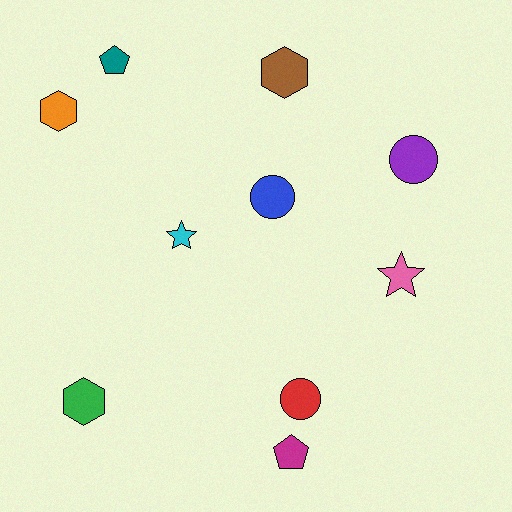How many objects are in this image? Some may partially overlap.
There are 10 objects.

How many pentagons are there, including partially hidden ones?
There are 2 pentagons.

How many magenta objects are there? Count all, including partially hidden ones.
There is 1 magenta object.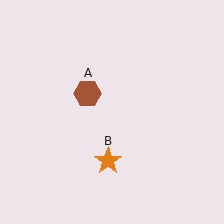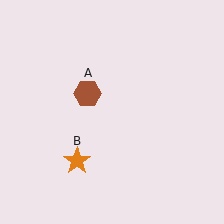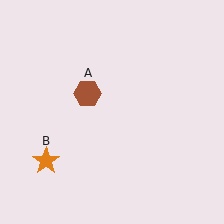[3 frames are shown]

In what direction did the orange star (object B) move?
The orange star (object B) moved left.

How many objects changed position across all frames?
1 object changed position: orange star (object B).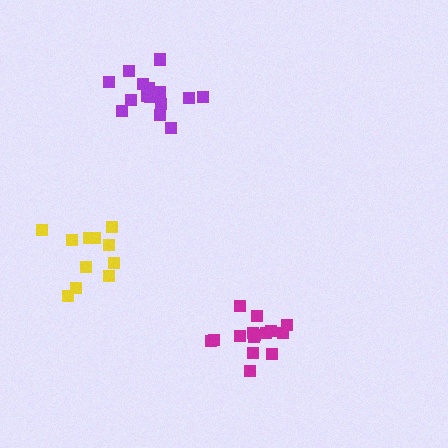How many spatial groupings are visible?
There are 3 spatial groupings.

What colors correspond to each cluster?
The clusters are colored: magenta, yellow, purple.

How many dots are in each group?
Group 1: 15 dots, Group 2: 11 dots, Group 3: 16 dots (42 total).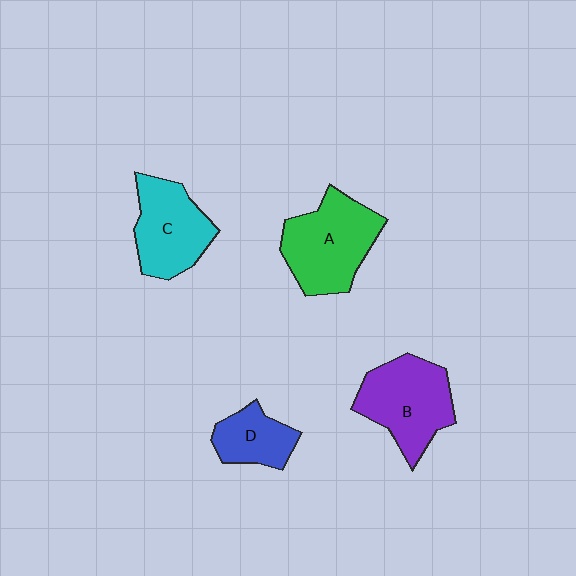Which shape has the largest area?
Shape A (green).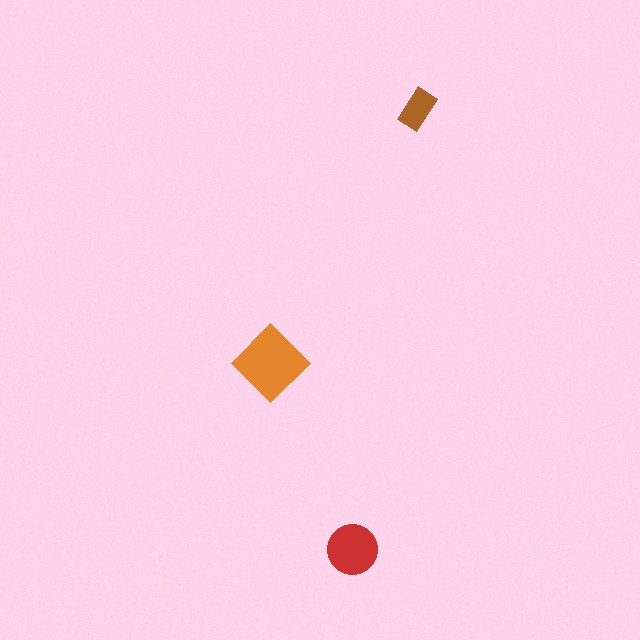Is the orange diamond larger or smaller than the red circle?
Larger.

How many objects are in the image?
There are 3 objects in the image.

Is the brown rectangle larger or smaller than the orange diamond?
Smaller.